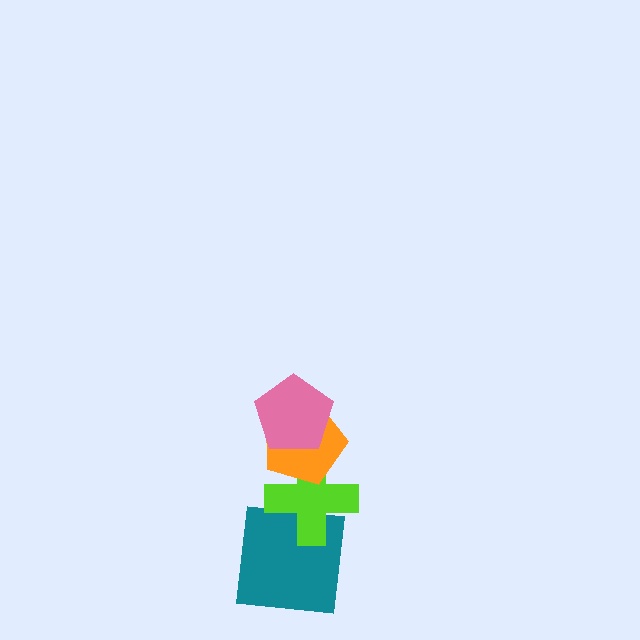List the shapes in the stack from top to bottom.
From top to bottom: the pink pentagon, the orange pentagon, the lime cross, the teal square.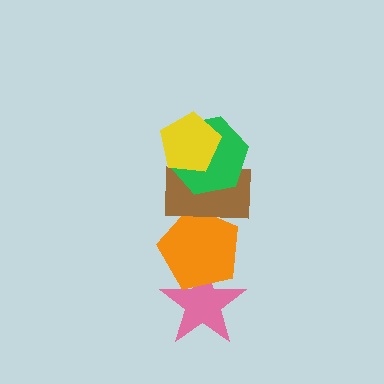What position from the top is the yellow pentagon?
The yellow pentagon is 1st from the top.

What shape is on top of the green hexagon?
The yellow pentagon is on top of the green hexagon.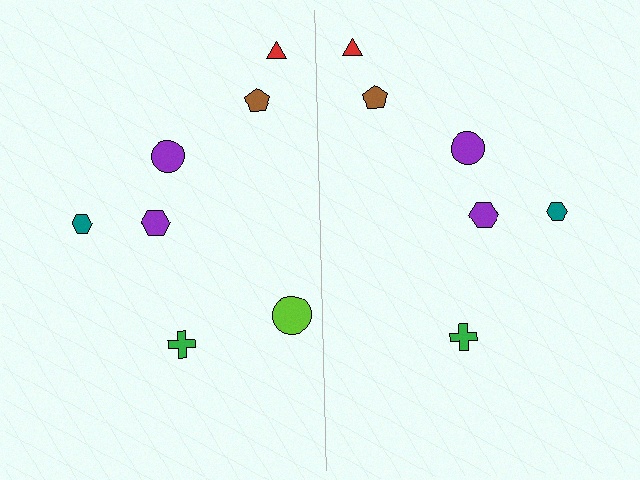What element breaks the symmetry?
A lime circle is missing from the right side.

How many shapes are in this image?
There are 13 shapes in this image.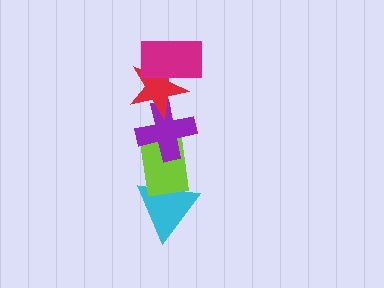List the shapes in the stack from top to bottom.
From top to bottom: the magenta rectangle, the red star, the purple cross, the lime rectangle, the cyan triangle.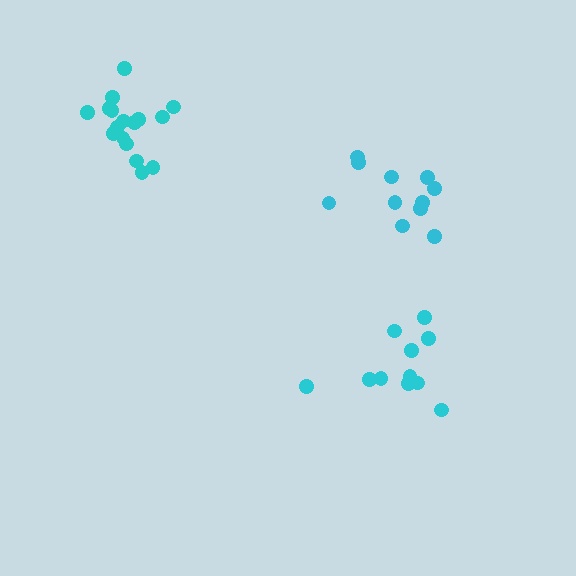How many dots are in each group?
Group 1: 11 dots, Group 2: 17 dots, Group 3: 11 dots (39 total).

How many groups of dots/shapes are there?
There are 3 groups.